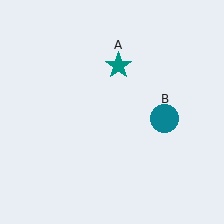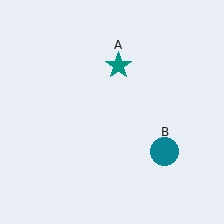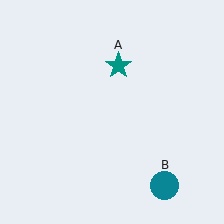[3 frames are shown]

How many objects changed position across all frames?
1 object changed position: teal circle (object B).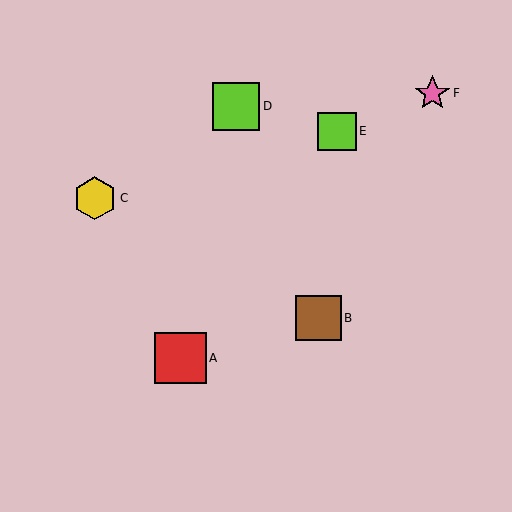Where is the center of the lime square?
The center of the lime square is at (236, 107).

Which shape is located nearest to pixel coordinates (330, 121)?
The lime square (labeled E) at (337, 131) is nearest to that location.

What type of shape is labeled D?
Shape D is a lime square.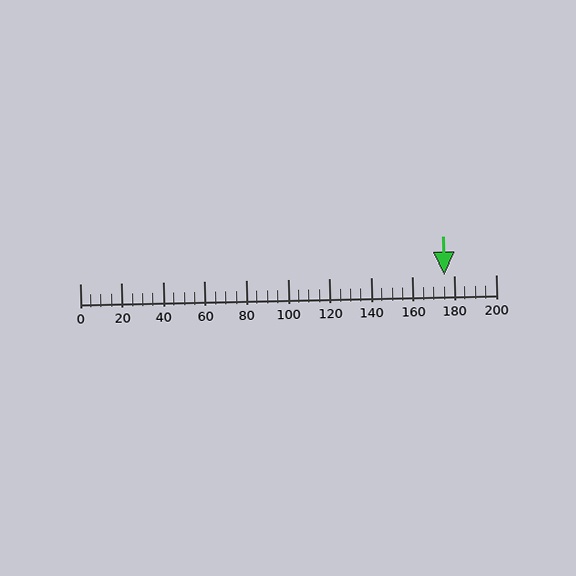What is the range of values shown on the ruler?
The ruler shows values from 0 to 200.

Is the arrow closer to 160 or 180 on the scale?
The arrow is closer to 180.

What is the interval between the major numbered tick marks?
The major tick marks are spaced 20 units apart.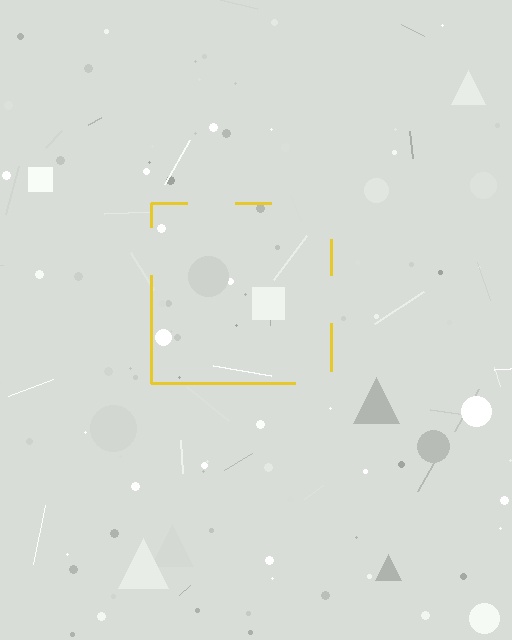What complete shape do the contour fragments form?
The contour fragments form a square.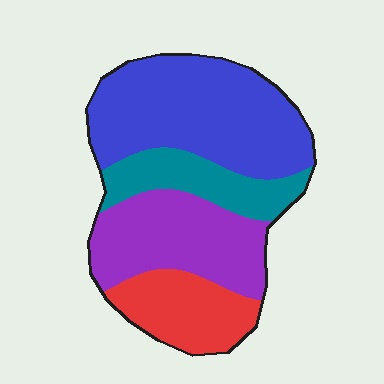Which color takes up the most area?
Blue, at roughly 40%.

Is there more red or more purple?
Purple.